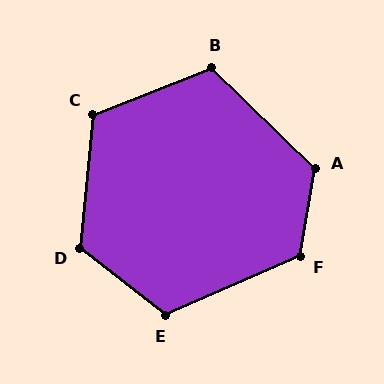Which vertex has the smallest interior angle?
B, at approximately 114 degrees.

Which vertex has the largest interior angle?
A, at approximately 124 degrees.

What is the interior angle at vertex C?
Approximately 117 degrees (obtuse).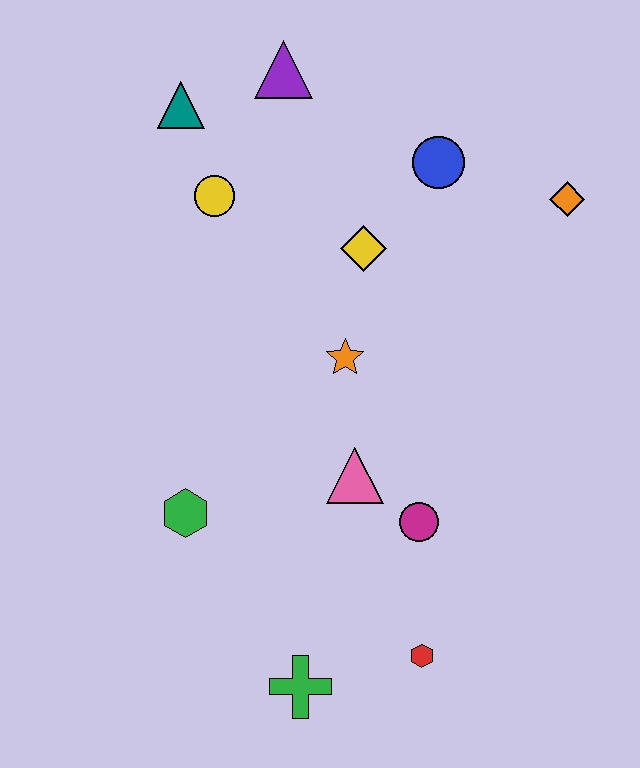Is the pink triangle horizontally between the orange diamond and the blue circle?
No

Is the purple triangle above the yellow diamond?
Yes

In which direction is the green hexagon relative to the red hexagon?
The green hexagon is to the left of the red hexagon.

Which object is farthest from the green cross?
The purple triangle is farthest from the green cross.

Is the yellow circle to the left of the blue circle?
Yes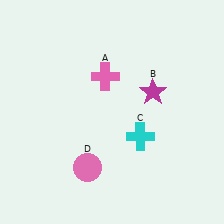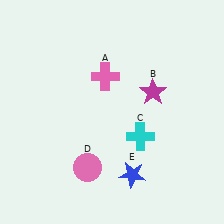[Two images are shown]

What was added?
A blue star (E) was added in Image 2.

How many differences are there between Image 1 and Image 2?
There is 1 difference between the two images.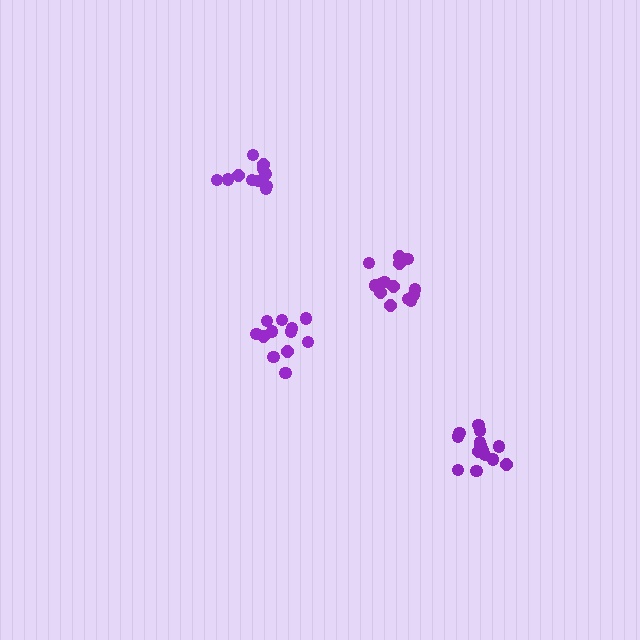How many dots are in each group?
Group 1: 12 dots, Group 2: 13 dots, Group 3: 14 dots, Group 4: 14 dots (53 total).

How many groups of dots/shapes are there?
There are 4 groups.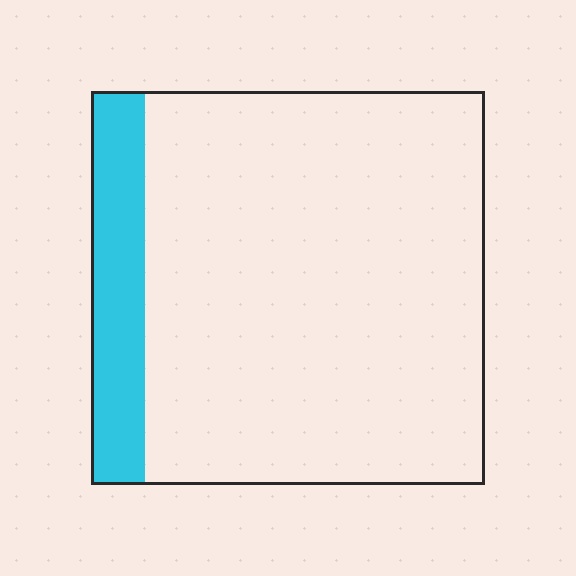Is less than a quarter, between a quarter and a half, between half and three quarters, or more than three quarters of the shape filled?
Less than a quarter.